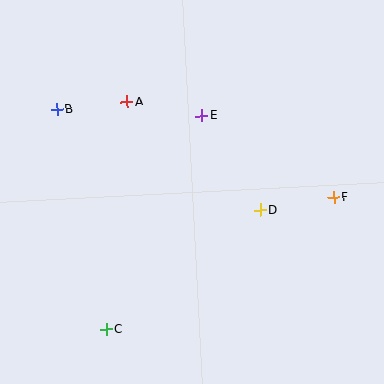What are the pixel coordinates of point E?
Point E is at (202, 115).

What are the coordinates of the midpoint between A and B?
The midpoint between A and B is at (92, 106).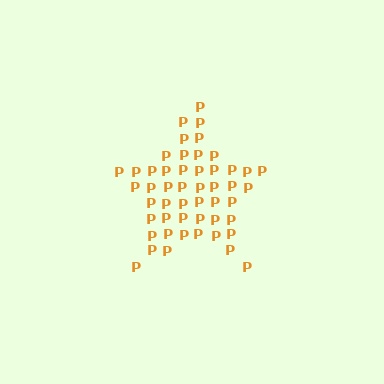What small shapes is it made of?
It is made of small letter P's.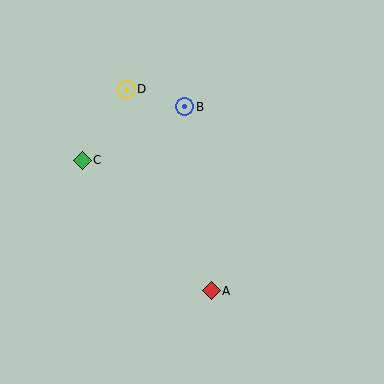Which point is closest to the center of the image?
Point B at (185, 107) is closest to the center.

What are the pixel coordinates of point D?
Point D is at (126, 89).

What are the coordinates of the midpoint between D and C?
The midpoint between D and C is at (104, 125).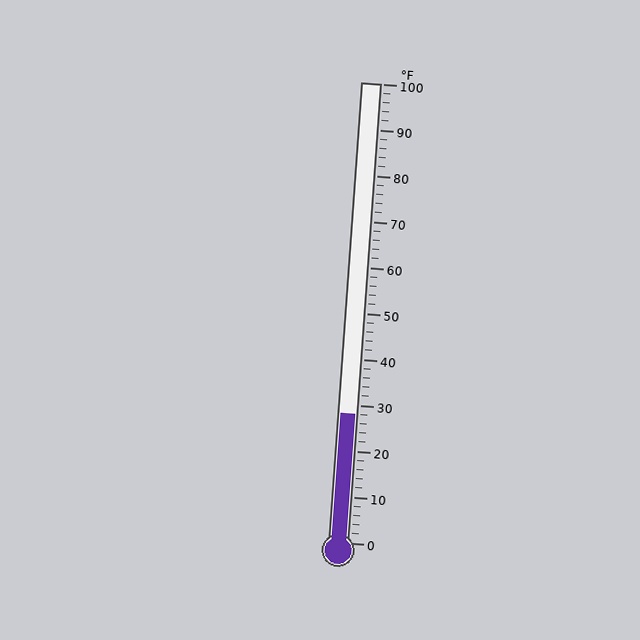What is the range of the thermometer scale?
The thermometer scale ranges from 0°F to 100°F.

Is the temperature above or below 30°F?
The temperature is below 30°F.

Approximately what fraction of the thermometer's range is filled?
The thermometer is filled to approximately 30% of its range.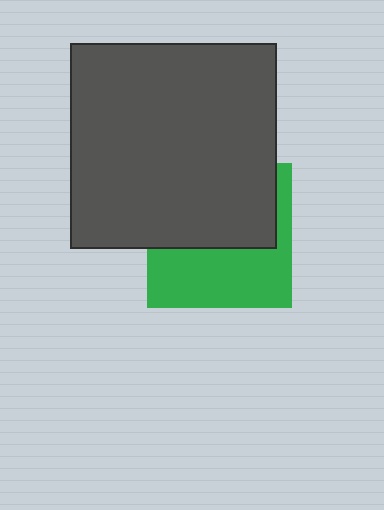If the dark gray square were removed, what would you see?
You would see the complete green square.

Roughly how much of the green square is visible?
About half of it is visible (roughly 46%).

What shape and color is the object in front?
The object in front is a dark gray square.